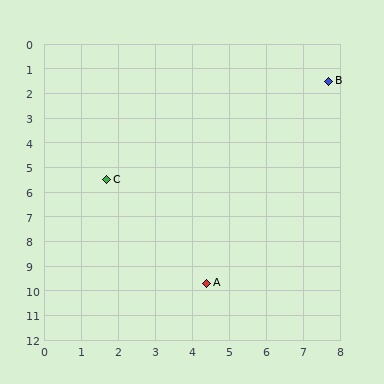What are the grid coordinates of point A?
Point A is at approximately (4.4, 9.7).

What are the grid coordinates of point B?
Point B is at approximately (7.7, 1.5).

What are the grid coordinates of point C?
Point C is at approximately (1.7, 5.5).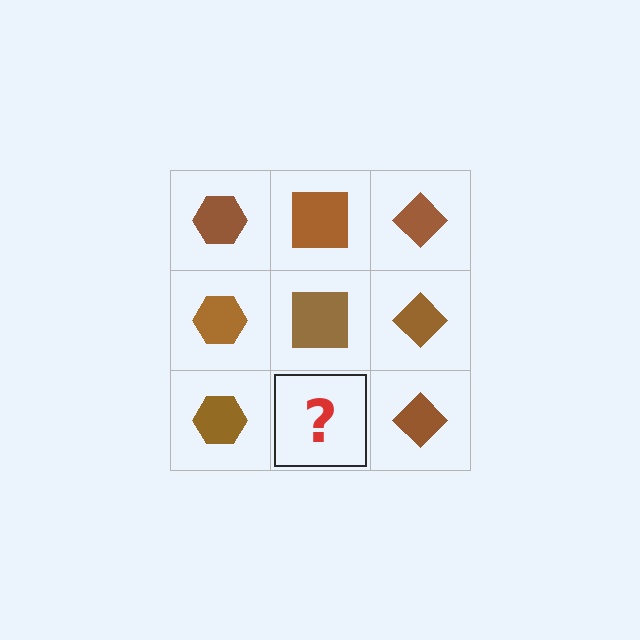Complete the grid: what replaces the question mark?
The question mark should be replaced with a brown square.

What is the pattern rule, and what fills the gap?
The rule is that each column has a consistent shape. The gap should be filled with a brown square.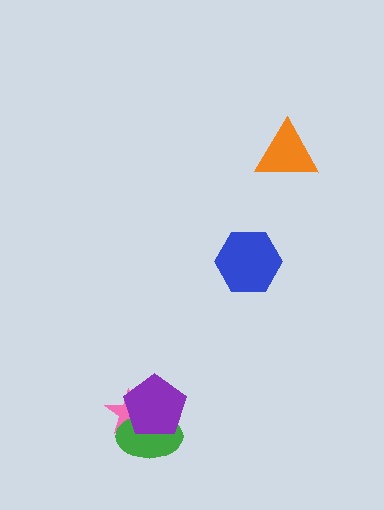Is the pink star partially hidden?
Yes, it is partially covered by another shape.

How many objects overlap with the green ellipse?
2 objects overlap with the green ellipse.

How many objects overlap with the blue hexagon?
0 objects overlap with the blue hexagon.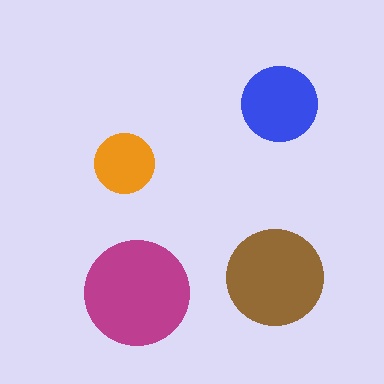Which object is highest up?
The blue circle is topmost.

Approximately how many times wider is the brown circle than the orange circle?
About 1.5 times wider.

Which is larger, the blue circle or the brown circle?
The brown one.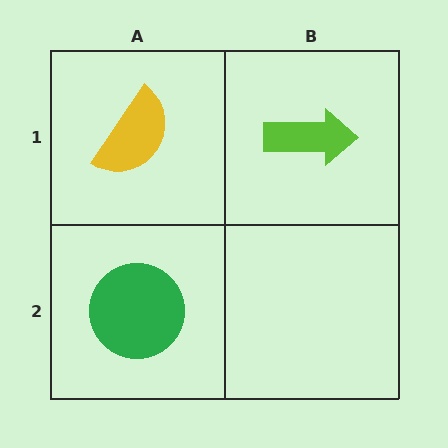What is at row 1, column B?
A lime arrow.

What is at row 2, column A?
A green circle.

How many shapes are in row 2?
1 shape.